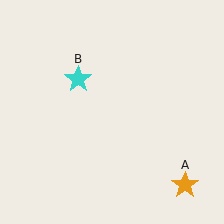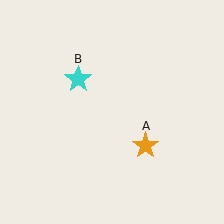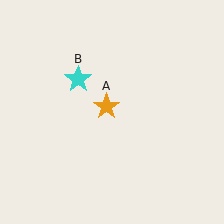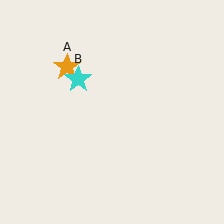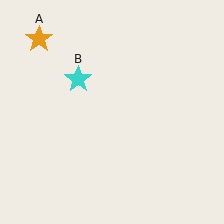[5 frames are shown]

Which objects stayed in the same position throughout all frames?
Cyan star (object B) remained stationary.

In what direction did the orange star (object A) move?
The orange star (object A) moved up and to the left.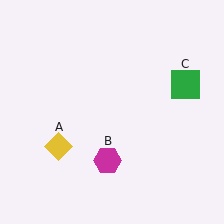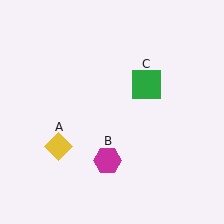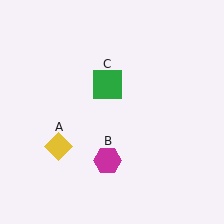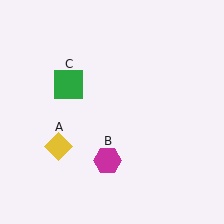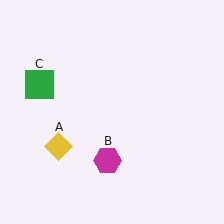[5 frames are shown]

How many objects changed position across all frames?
1 object changed position: green square (object C).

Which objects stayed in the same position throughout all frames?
Yellow diamond (object A) and magenta hexagon (object B) remained stationary.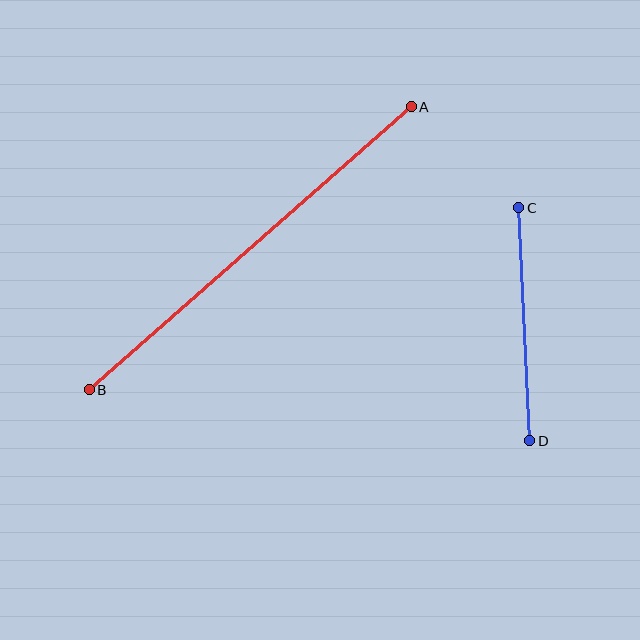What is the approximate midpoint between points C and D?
The midpoint is at approximately (524, 324) pixels.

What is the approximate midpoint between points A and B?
The midpoint is at approximately (250, 248) pixels.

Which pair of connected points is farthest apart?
Points A and B are farthest apart.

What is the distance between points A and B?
The distance is approximately 429 pixels.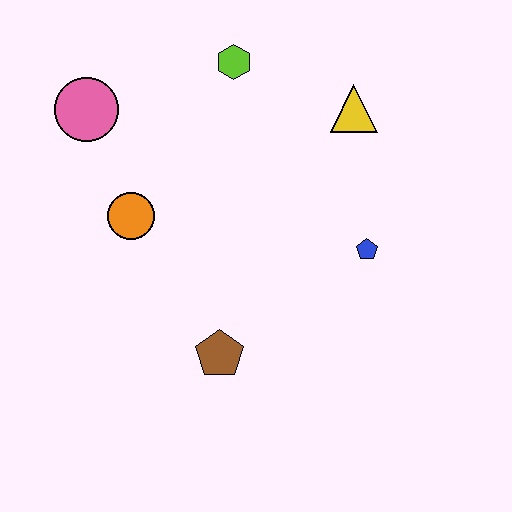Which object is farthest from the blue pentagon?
The pink circle is farthest from the blue pentagon.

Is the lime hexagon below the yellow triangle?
No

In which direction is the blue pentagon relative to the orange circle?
The blue pentagon is to the right of the orange circle.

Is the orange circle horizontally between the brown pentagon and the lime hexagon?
No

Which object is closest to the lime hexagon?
The yellow triangle is closest to the lime hexagon.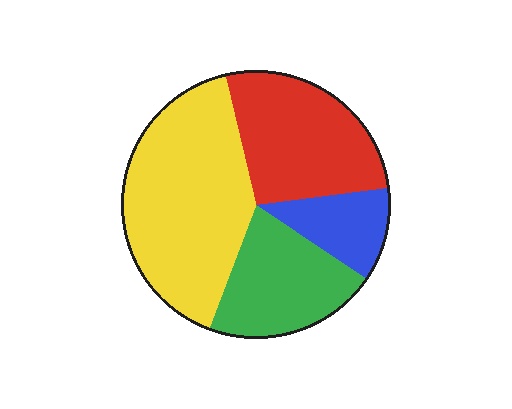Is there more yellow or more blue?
Yellow.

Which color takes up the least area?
Blue, at roughly 10%.